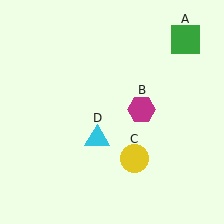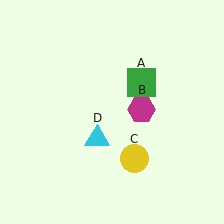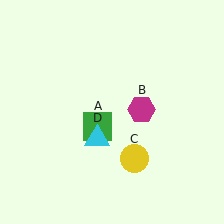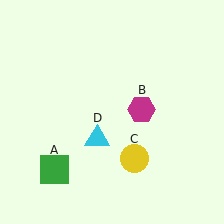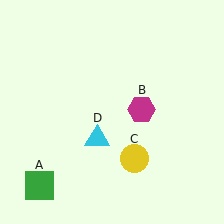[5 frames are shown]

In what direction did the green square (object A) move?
The green square (object A) moved down and to the left.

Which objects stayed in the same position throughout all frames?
Magenta hexagon (object B) and yellow circle (object C) and cyan triangle (object D) remained stationary.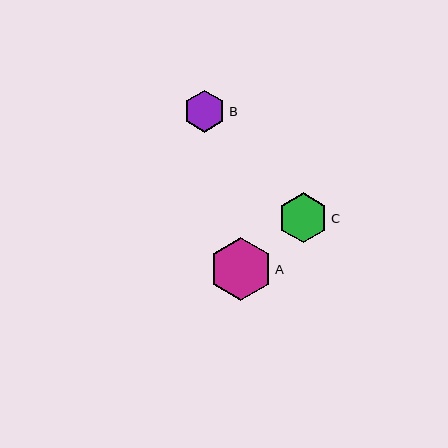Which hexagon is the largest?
Hexagon A is the largest with a size of approximately 63 pixels.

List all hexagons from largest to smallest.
From largest to smallest: A, C, B.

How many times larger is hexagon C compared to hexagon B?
Hexagon C is approximately 1.2 times the size of hexagon B.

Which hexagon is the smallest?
Hexagon B is the smallest with a size of approximately 42 pixels.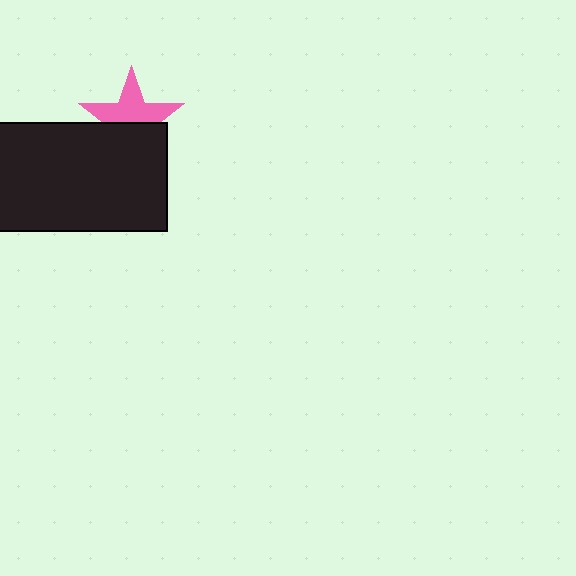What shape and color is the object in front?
The object in front is a black rectangle.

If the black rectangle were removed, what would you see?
You would see the complete pink star.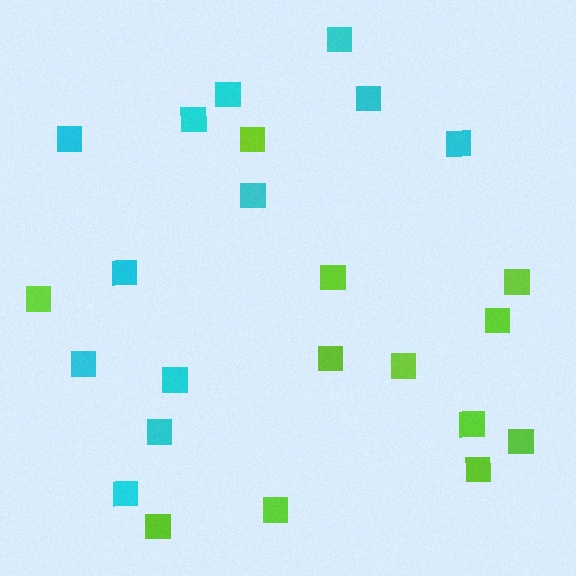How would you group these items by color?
There are 2 groups: one group of cyan squares (12) and one group of lime squares (12).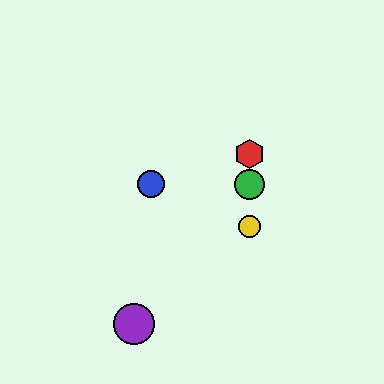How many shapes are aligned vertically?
3 shapes (the red hexagon, the green circle, the yellow circle) are aligned vertically.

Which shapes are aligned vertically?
The red hexagon, the green circle, the yellow circle are aligned vertically.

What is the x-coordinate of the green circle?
The green circle is at x≈249.